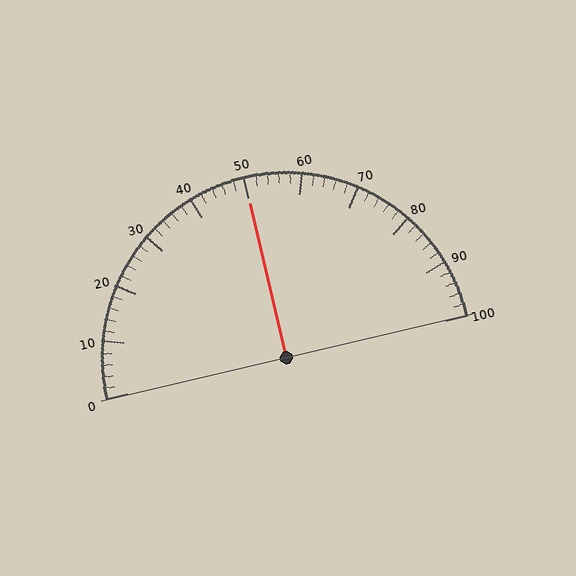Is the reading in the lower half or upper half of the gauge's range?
The reading is in the upper half of the range (0 to 100).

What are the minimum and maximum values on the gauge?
The gauge ranges from 0 to 100.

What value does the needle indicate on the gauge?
The needle indicates approximately 50.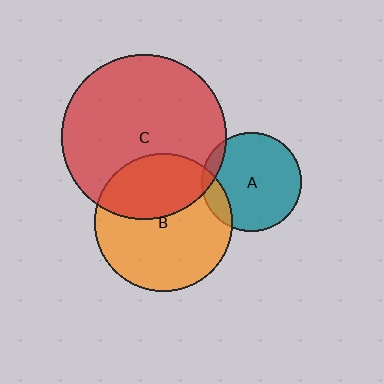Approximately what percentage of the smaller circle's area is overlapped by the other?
Approximately 10%.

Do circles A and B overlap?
Yes.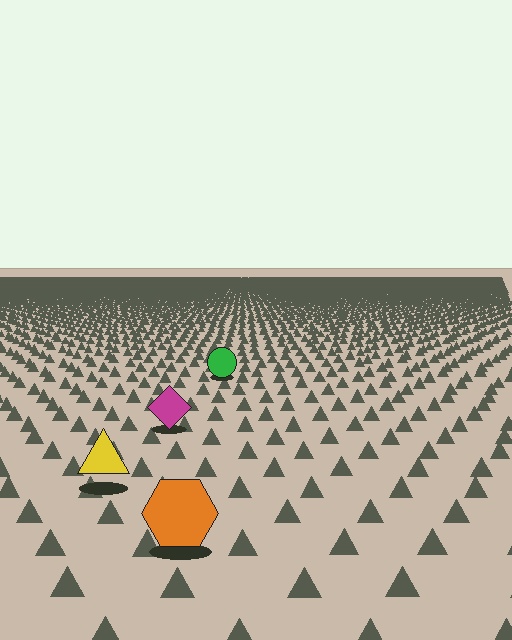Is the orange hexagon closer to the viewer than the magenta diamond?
Yes. The orange hexagon is closer — you can tell from the texture gradient: the ground texture is coarser near it.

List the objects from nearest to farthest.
From nearest to farthest: the orange hexagon, the yellow triangle, the magenta diamond, the green circle.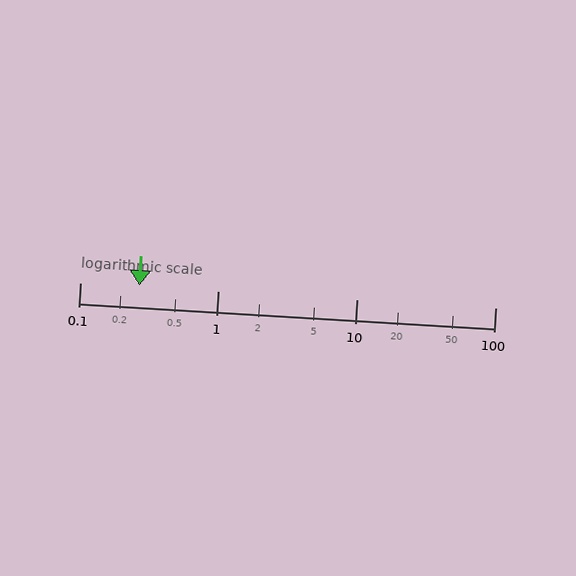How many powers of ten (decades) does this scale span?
The scale spans 3 decades, from 0.1 to 100.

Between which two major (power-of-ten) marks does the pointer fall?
The pointer is between 0.1 and 1.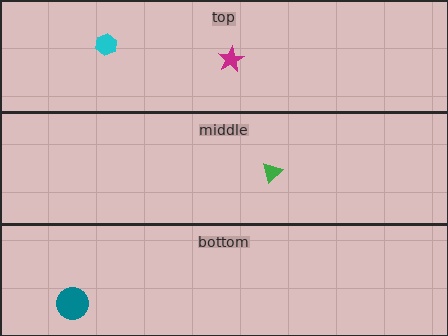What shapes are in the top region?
The cyan hexagon, the magenta star.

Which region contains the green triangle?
The middle region.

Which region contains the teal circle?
The bottom region.